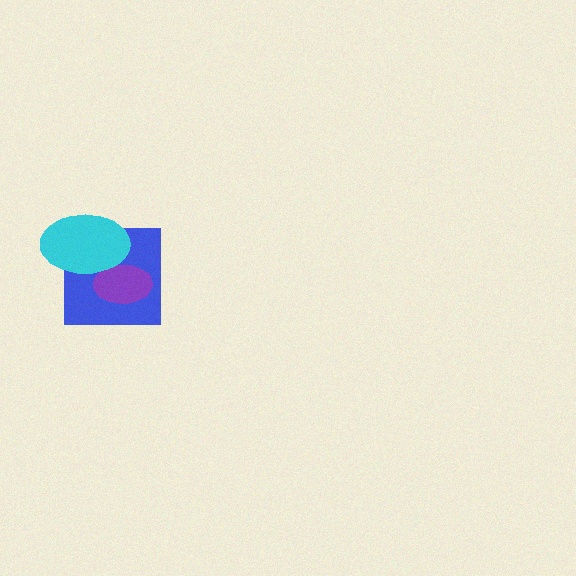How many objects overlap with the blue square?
2 objects overlap with the blue square.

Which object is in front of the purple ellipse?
The cyan ellipse is in front of the purple ellipse.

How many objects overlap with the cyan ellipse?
2 objects overlap with the cyan ellipse.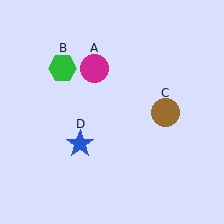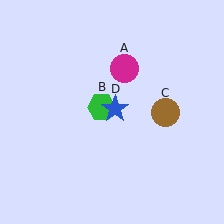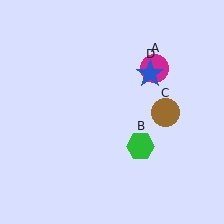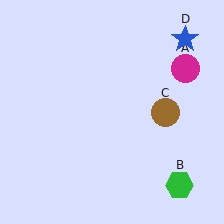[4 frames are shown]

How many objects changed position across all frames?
3 objects changed position: magenta circle (object A), green hexagon (object B), blue star (object D).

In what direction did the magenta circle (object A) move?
The magenta circle (object A) moved right.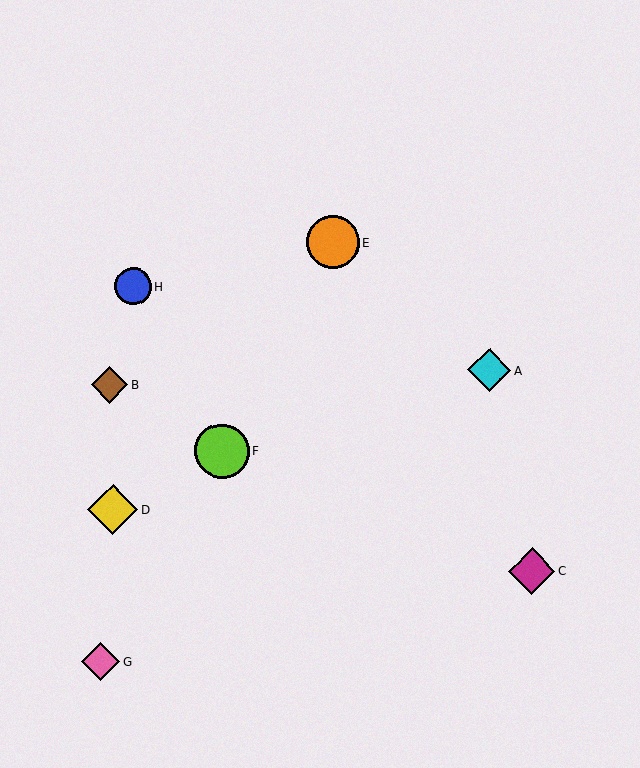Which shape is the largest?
The lime circle (labeled F) is the largest.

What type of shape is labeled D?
Shape D is a yellow diamond.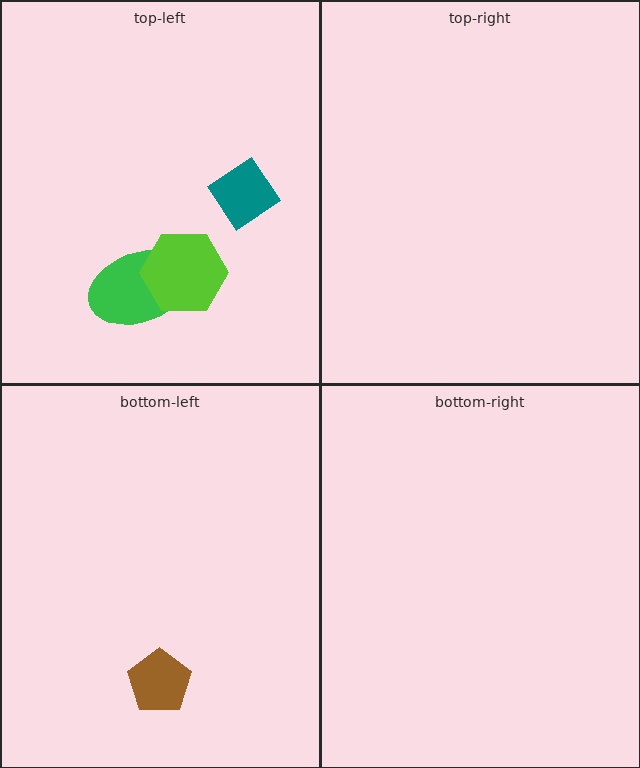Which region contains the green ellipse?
The top-left region.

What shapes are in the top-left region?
The green ellipse, the teal diamond, the lime hexagon.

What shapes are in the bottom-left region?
The brown pentagon.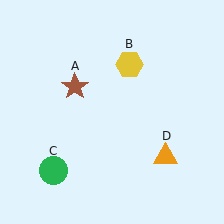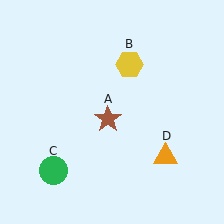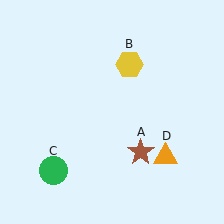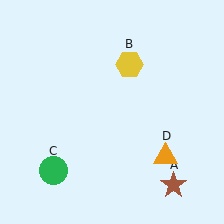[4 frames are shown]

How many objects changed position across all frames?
1 object changed position: brown star (object A).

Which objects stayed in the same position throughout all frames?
Yellow hexagon (object B) and green circle (object C) and orange triangle (object D) remained stationary.